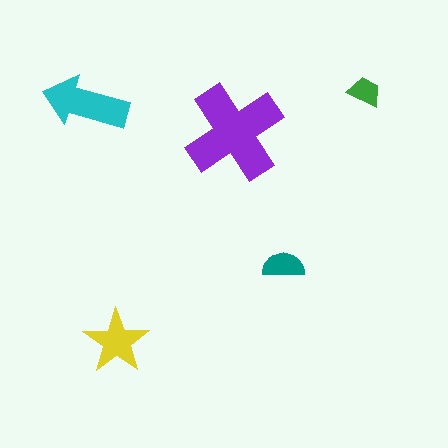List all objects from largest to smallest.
The purple cross, the cyan arrow, the yellow star, the teal semicircle, the green trapezoid.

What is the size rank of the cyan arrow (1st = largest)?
2nd.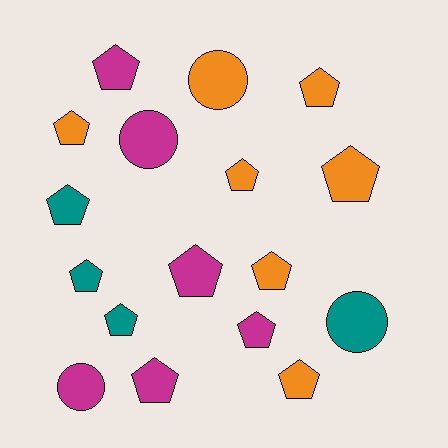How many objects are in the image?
There are 17 objects.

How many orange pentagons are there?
There are 6 orange pentagons.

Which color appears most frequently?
Orange, with 7 objects.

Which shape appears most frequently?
Pentagon, with 13 objects.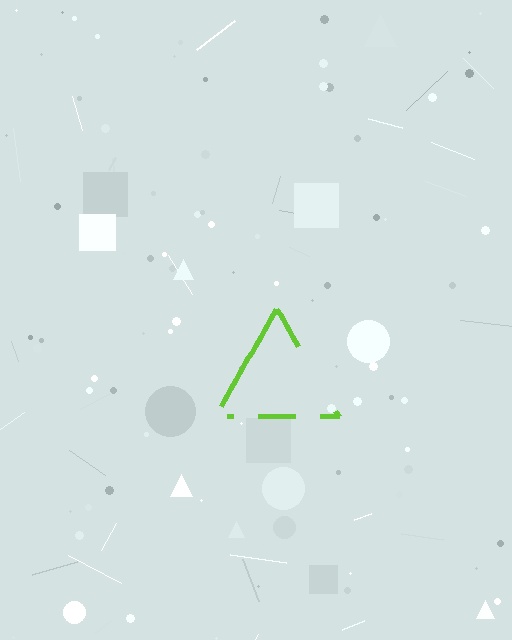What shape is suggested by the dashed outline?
The dashed outline suggests a triangle.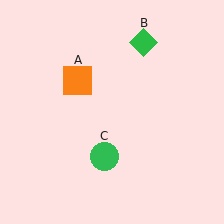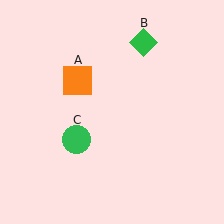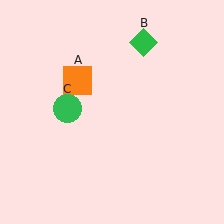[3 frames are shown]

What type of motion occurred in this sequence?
The green circle (object C) rotated clockwise around the center of the scene.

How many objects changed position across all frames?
1 object changed position: green circle (object C).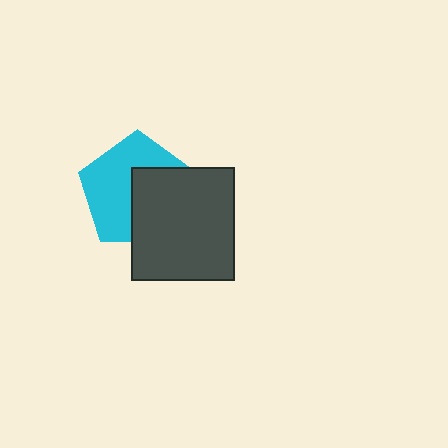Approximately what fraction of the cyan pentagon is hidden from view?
Roughly 44% of the cyan pentagon is hidden behind the dark gray rectangle.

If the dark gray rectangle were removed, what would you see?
You would see the complete cyan pentagon.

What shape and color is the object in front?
The object in front is a dark gray rectangle.